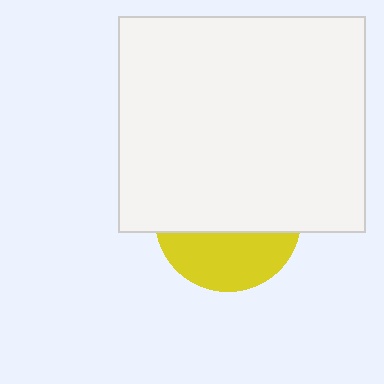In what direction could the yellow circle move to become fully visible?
The yellow circle could move down. That would shift it out from behind the white rectangle entirely.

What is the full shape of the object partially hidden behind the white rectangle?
The partially hidden object is a yellow circle.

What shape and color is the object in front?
The object in front is a white rectangle.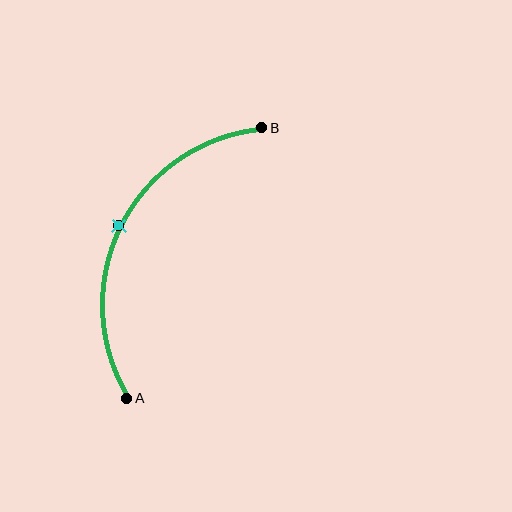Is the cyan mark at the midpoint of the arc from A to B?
Yes. The cyan mark lies on the arc at equal arc-length from both A and B — it is the arc midpoint.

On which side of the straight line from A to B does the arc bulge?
The arc bulges to the left of the straight line connecting A and B.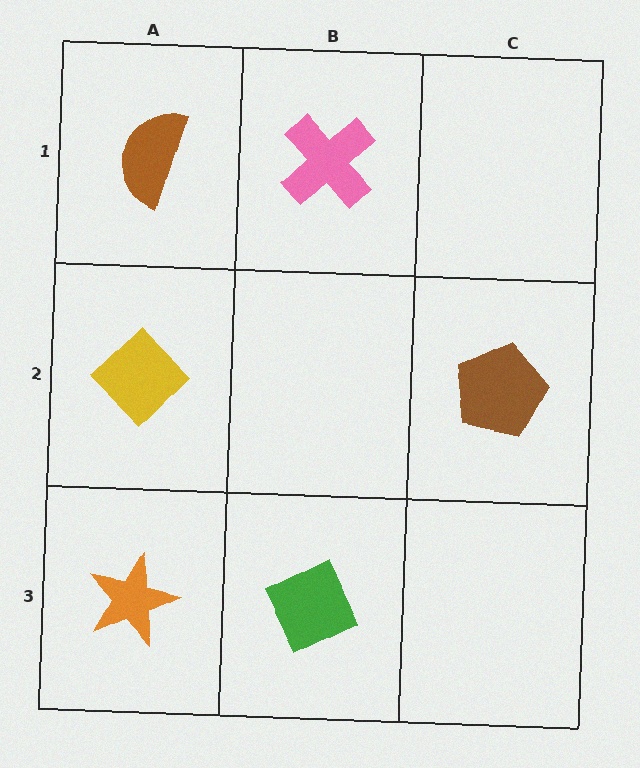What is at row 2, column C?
A brown pentagon.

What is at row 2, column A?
A yellow diamond.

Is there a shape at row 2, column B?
No, that cell is empty.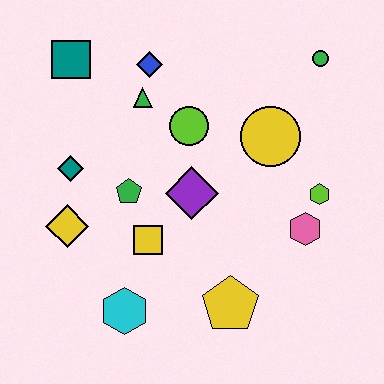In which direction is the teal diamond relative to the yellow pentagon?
The teal diamond is to the left of the yellow pentagon.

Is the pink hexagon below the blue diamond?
Yes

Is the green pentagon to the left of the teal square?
No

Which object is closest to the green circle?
The yellow circle is closest to the green circle.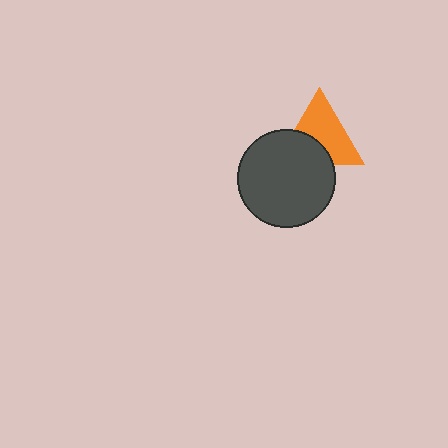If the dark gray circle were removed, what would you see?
You would see the complete orange triangle.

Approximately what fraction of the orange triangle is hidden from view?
Roughly 38% of the orange triangle is hidden behind the dark gray circle.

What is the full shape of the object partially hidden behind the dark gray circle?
The partially hidden object is an orange triangle.